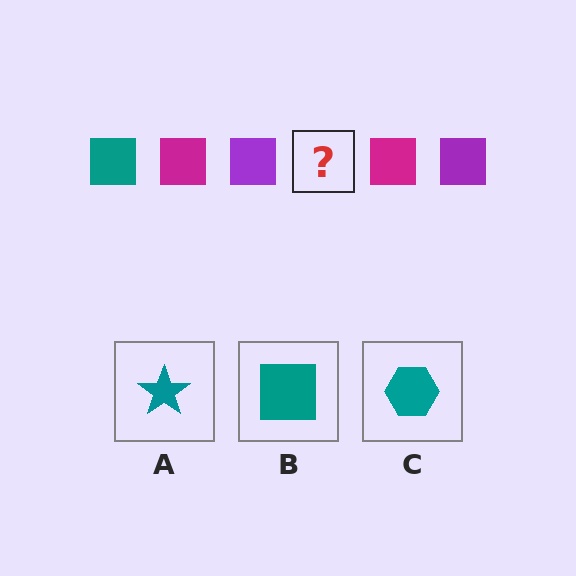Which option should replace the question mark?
Option B.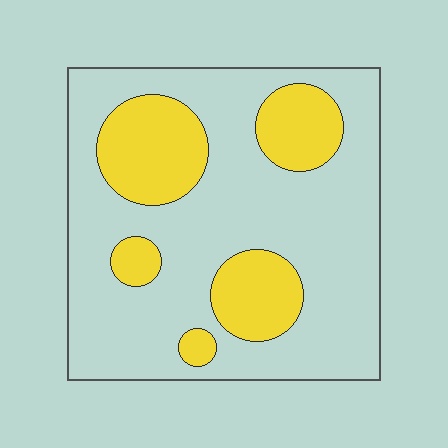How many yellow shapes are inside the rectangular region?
5.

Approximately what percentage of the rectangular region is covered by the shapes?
Approximately 25%.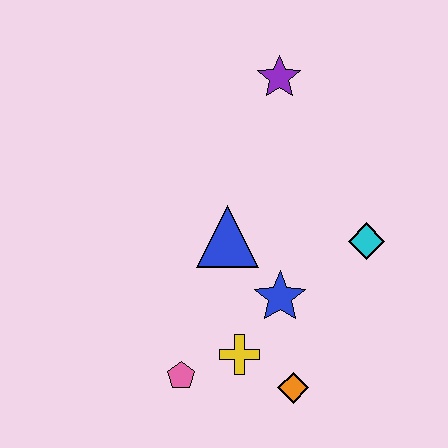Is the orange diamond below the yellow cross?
Yes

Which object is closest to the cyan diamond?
The blue star is closest to the cyan diamond.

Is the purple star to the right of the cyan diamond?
No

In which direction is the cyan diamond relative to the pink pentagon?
The cyan diamond is to the right of the pink pentagon.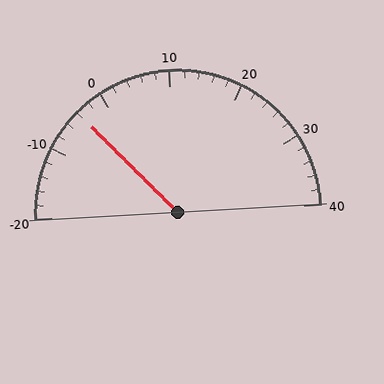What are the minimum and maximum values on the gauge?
The gauge ranges from -20 to 40.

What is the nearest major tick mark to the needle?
The nearest major tick mark is 0.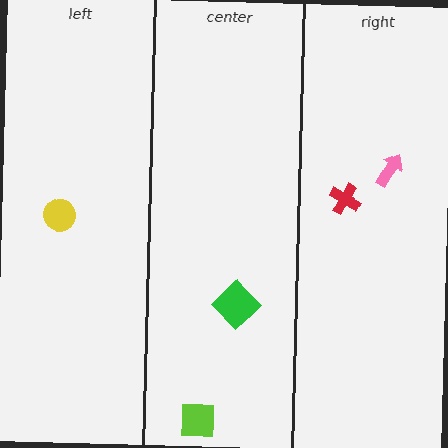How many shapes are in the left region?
1.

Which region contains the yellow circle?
The left region.